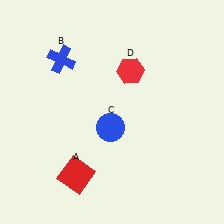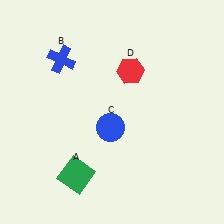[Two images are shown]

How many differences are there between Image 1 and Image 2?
There is 1 difference between the two images.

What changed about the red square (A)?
In Image 1, A is red. In Image 2, it changed to green.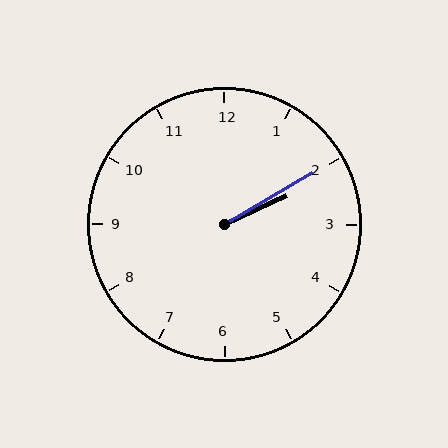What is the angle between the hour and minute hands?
Approximately 5 degrees.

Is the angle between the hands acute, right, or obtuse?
It is acute.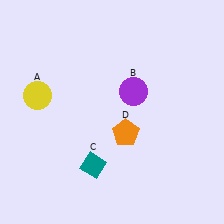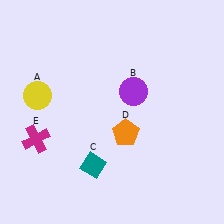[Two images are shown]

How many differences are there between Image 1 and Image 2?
There is 1 difference between the two images.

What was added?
A magenta cross (E) was added in Image 2.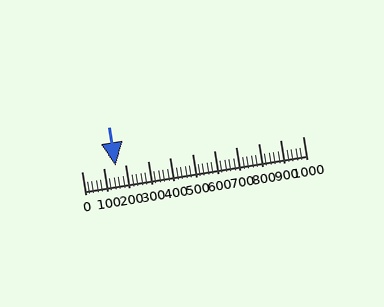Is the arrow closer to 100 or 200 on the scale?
The arrow is closer to 200.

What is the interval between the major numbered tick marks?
The major tick marks are spaced 100 units apart.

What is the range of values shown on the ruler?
The ruler shows values from 0 to 1000.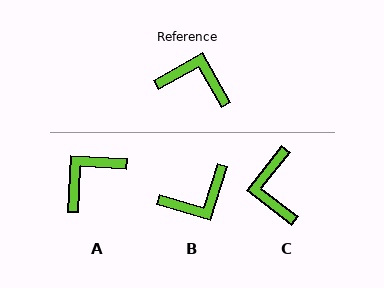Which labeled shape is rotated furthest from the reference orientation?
B, about 136 degrees away.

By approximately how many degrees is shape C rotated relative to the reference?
Approximately 113 degrees counter-clockwise.